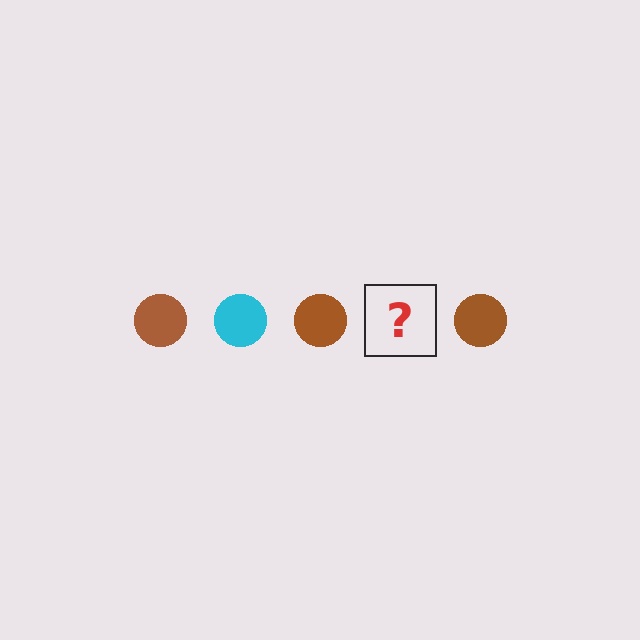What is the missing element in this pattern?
The missing element is a cyan circle.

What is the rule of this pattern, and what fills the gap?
The rule is that the pattern cycles through brown, cyan circles. The gap should be filled with a cyan circle.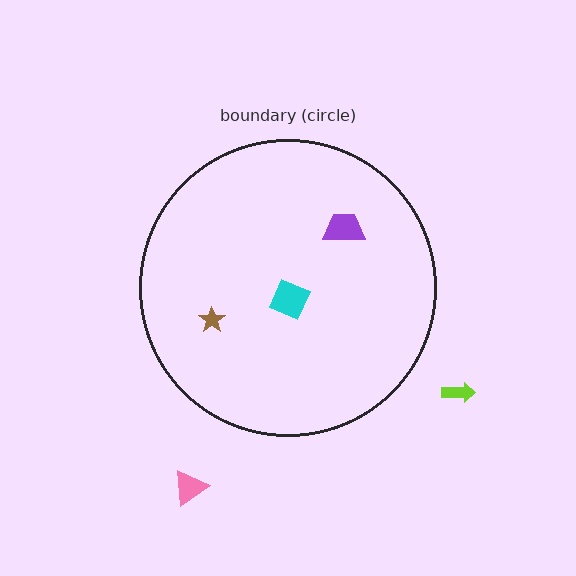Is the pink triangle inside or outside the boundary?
Outside.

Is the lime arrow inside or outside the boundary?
Outside.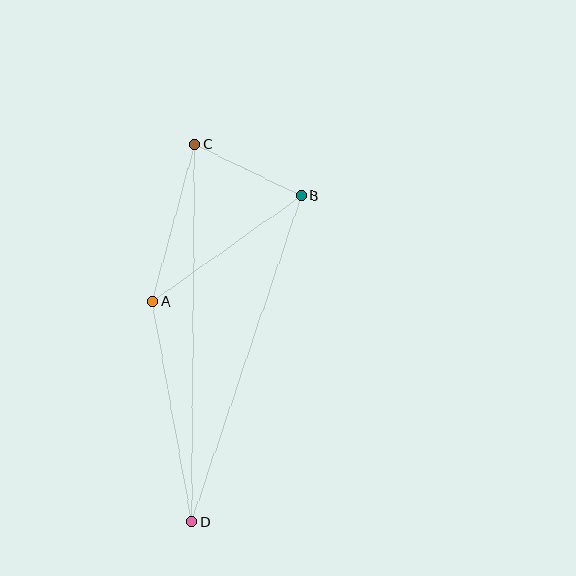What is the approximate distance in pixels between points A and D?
The distance between A and D is approximately 224 pixels.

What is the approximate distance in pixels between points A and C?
The distance between A and C is approximately 163 pixels.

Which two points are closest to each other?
Points B and C are closest to each other.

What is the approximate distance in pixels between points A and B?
The distance between A and B is approximately 183 pixels.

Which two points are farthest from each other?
Points C and D are farthest from each other.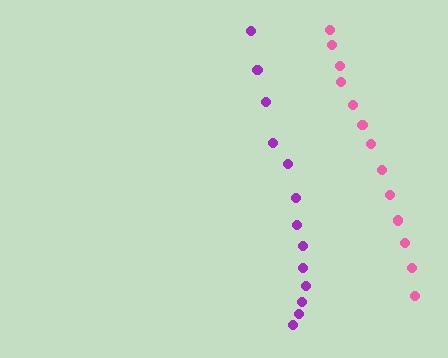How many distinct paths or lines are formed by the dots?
There are 2 distinct paths.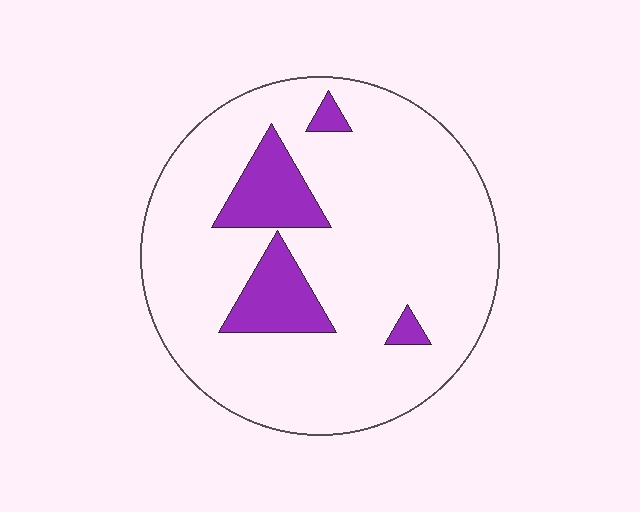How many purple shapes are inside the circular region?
4.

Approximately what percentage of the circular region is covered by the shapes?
Approximately 15%.